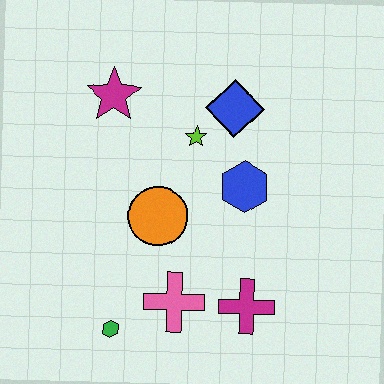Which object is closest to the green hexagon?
The pink cross is closest to the green hexagon.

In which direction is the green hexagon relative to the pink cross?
The green hexagon is to the left of the pink cross.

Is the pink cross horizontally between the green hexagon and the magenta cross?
Yes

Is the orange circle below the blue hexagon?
Yes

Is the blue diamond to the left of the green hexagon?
No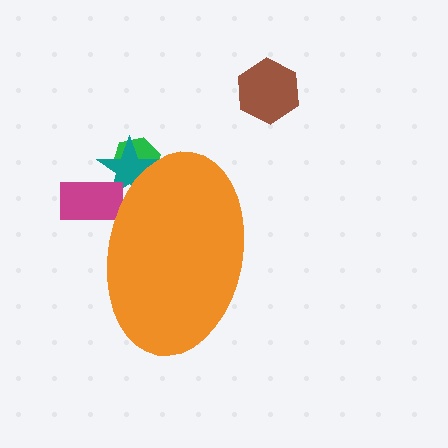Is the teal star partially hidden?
Yes, the teal star is partially hidden behind the orange ellipse.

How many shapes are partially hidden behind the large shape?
3 shapes are partially hidden.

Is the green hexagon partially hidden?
Yes, the green hexagon is partially hidden behind the orange ellipse.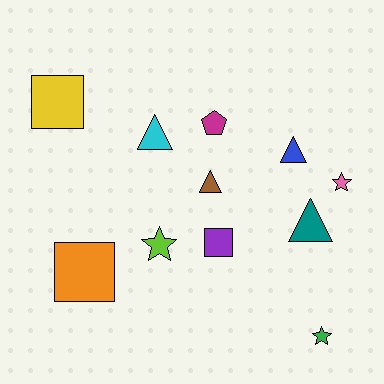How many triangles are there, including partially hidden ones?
There are 4 triangles.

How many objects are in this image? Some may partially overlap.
There are 11 objects.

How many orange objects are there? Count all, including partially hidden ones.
There is 1 orange object.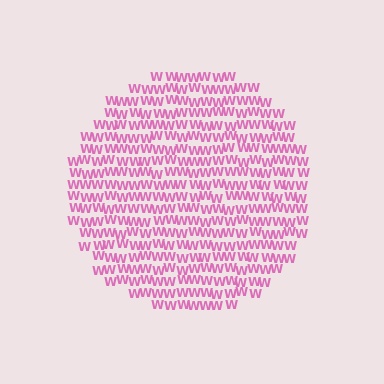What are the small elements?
The small elements are letter W's.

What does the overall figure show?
The overall figure shows a circle.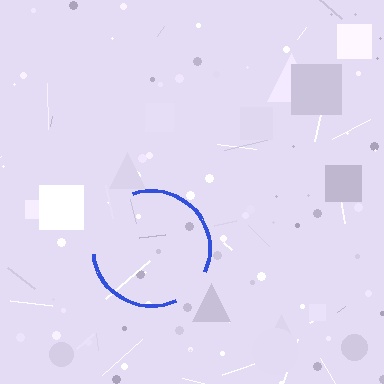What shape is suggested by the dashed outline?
The dashed outline suggests a circle.